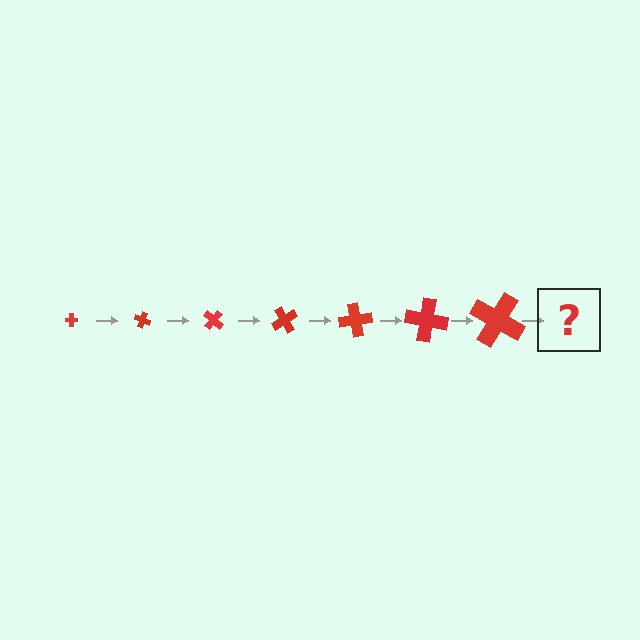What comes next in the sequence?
The next element should be a cross, larger than the previous one and rotated 140 degrees from the start.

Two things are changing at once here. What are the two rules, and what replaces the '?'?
The two rules are that the cross grows larger each step and it rotates 20 degrees each step. The '?' should be a cross, larger than the previous one and rotated 140 degrees from the start.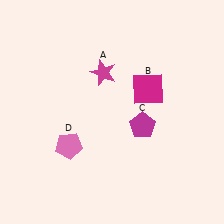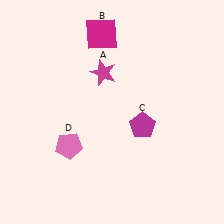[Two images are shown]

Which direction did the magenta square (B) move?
The magenta square (B) moved up.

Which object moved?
The magenta square (B) moved up.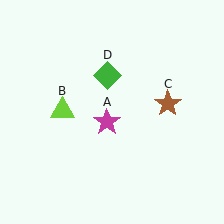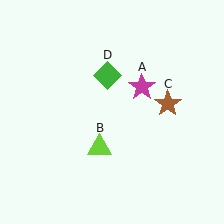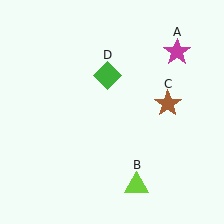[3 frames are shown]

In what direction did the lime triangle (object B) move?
The lime triangle (object B) moved down and to the right.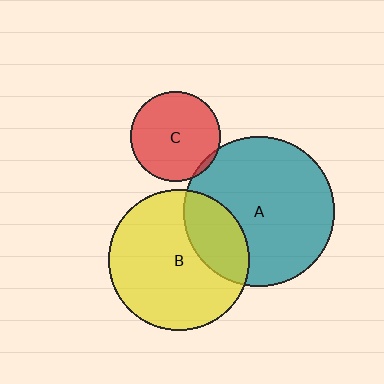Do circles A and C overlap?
Yes.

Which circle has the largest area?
Circle A (teal).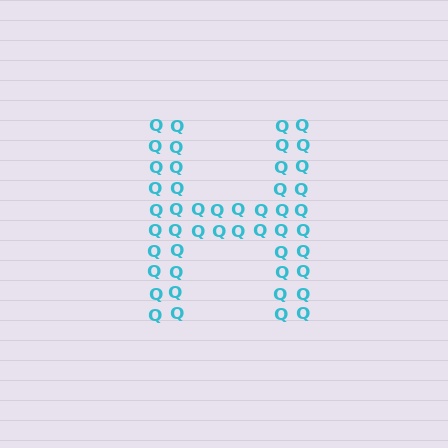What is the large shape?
The large shape is the letter H.